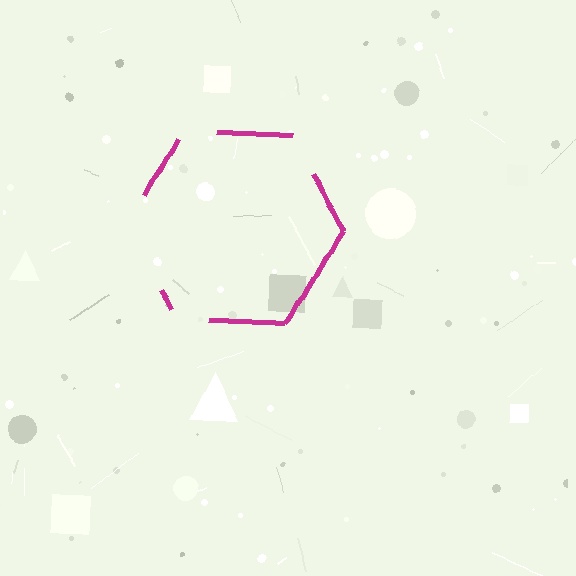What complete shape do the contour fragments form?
The contour fragments form a hexagon.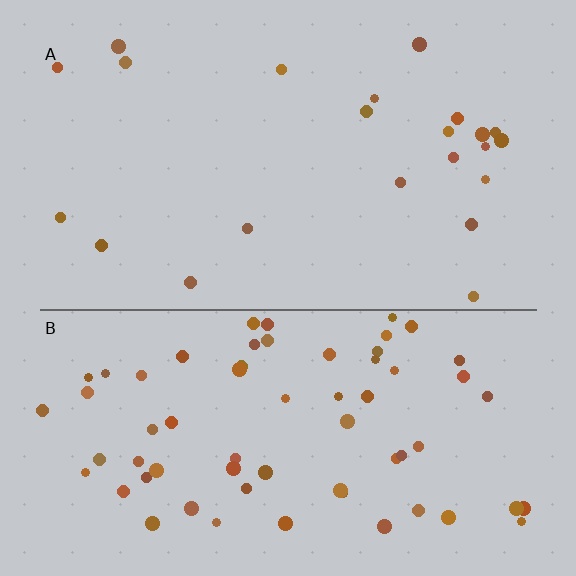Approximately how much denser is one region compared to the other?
Approximately 2.9× — region B over region A.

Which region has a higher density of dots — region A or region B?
B (the bottom).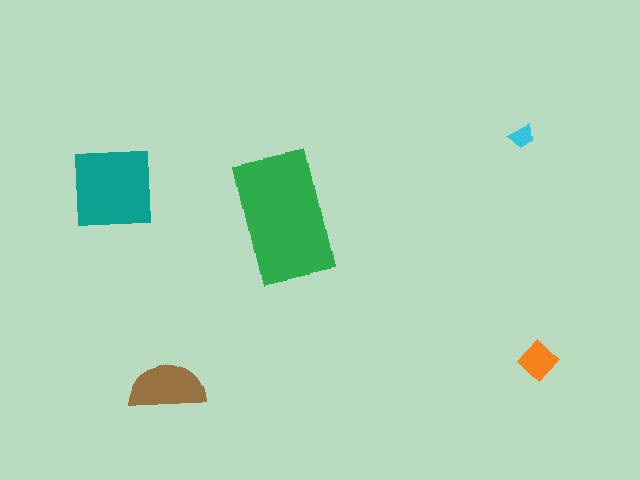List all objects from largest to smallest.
The green rectangle, the teal square, the brown semicircle, the orange diamond, the cyan trapezoid.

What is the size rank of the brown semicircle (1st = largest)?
3rd.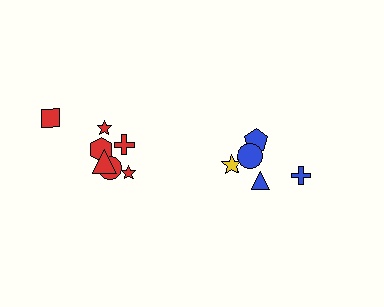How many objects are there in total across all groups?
There are 12 objects.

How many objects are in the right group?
There are 5 objects.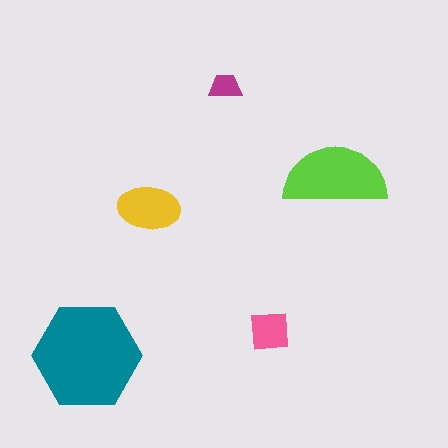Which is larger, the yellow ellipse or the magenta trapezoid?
The yellow ellipse.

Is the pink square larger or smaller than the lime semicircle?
Smaller.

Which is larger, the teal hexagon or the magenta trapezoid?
The teal hexagon.